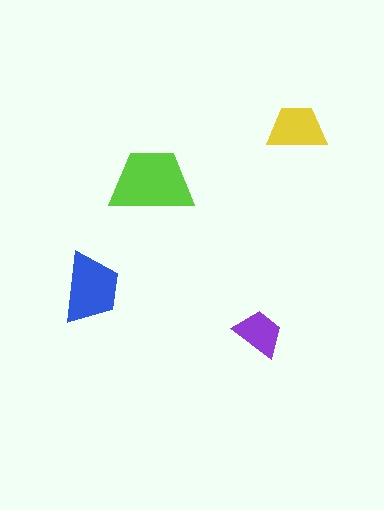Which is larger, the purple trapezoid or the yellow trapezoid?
The yellow one.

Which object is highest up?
The yellow trapezoid is topmost.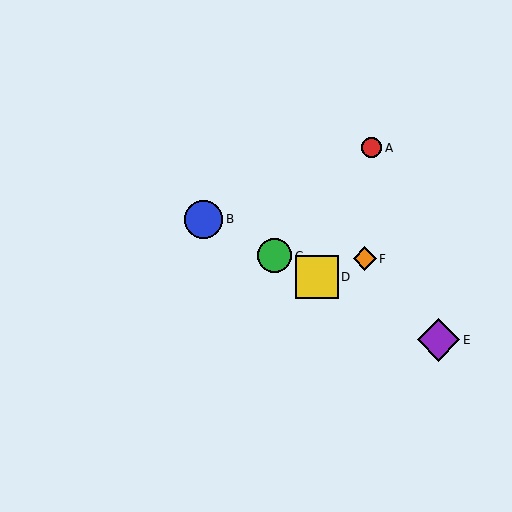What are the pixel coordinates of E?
Object E is at (439, 340).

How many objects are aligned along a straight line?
4 objects (B, C, D, E) are aligned along a straight line.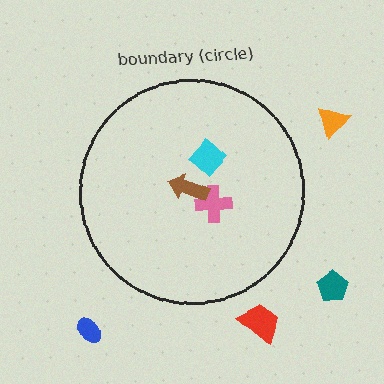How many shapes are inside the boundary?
3 inside, 4 outside.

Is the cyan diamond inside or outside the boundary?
Inside.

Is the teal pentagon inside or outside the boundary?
Outside.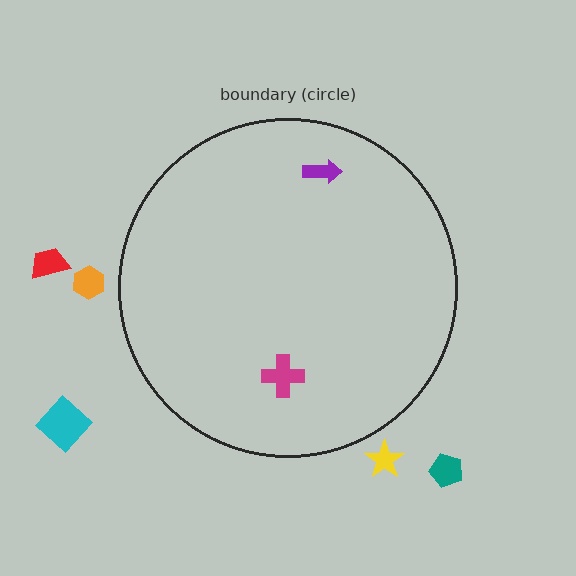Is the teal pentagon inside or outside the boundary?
Outside.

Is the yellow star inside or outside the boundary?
Outside.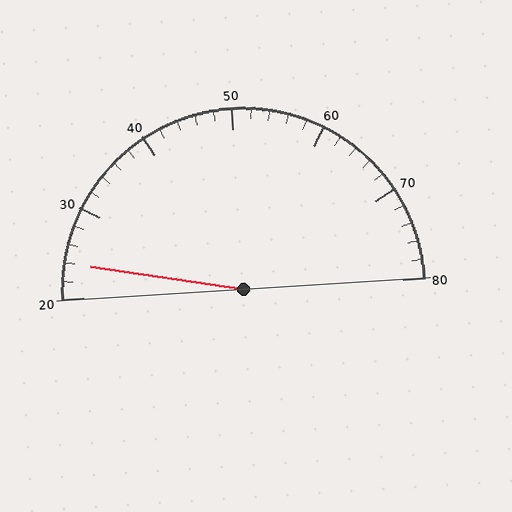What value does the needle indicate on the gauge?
The needle indicates approximately 24.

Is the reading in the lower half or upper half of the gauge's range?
The reading is in the lower half of the range (20 to 80).